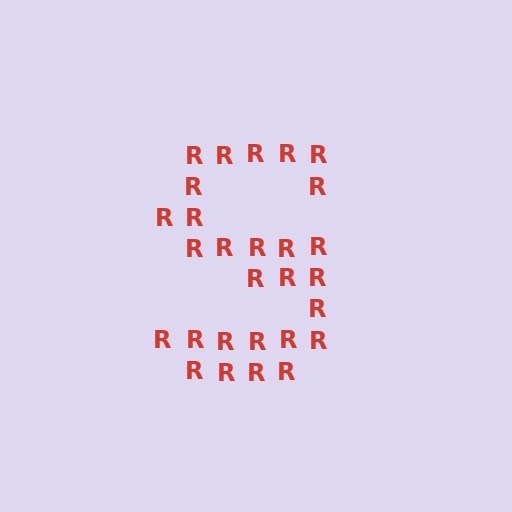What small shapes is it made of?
It is made of small letter R's.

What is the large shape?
The large shape is the letter S.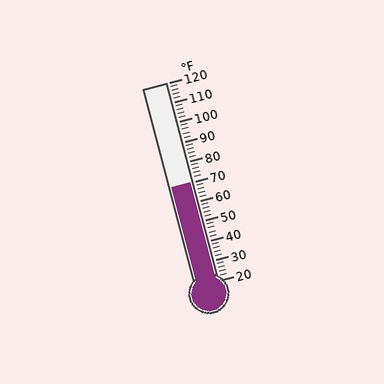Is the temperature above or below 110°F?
The temperature is below 110°F.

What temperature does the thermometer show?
The thermometer shows approximately 70°F.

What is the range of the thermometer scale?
The thermometer scale ranges from 20°F to 120°F.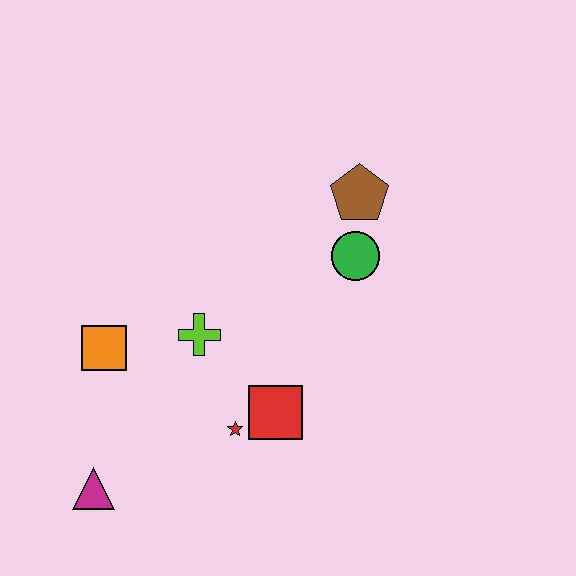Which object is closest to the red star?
The red square is closest to the red star.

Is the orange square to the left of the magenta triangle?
No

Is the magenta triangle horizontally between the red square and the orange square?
No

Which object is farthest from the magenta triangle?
The brown pentagon is farthest from the magenta triangle.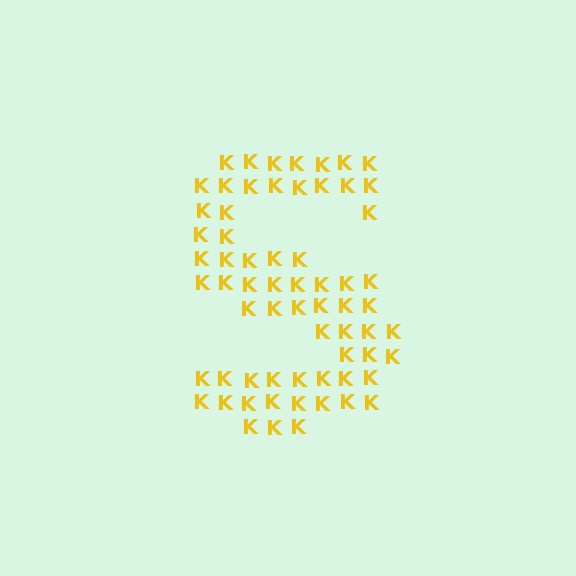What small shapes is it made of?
It is made of small letter K's.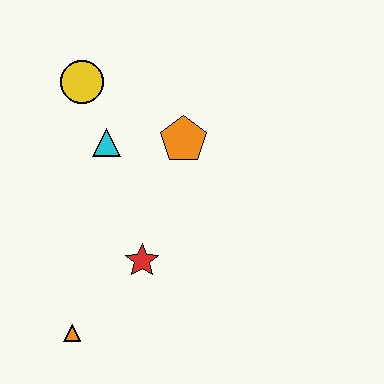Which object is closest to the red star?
The orange triangle is closest to the red star.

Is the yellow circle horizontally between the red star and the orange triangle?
Yes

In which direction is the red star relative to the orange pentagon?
The red star is below the orange pentagon.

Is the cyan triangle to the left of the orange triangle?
No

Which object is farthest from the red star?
The yellow circle is farthest from the red star.